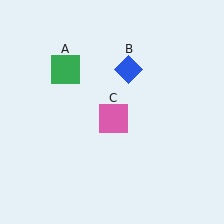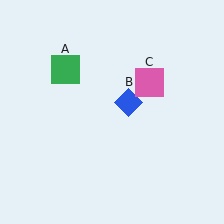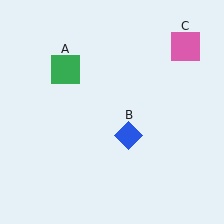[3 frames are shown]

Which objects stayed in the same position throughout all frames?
Green square (object A) remained stationary.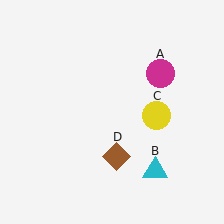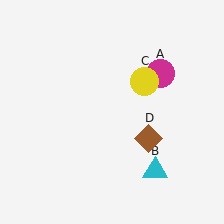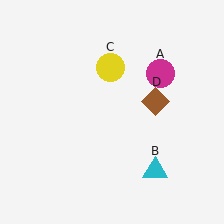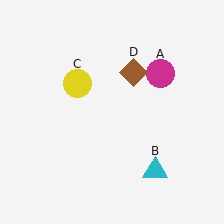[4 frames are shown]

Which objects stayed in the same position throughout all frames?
Magenta circle (object A) and cyan triangle (object B) remained stationary.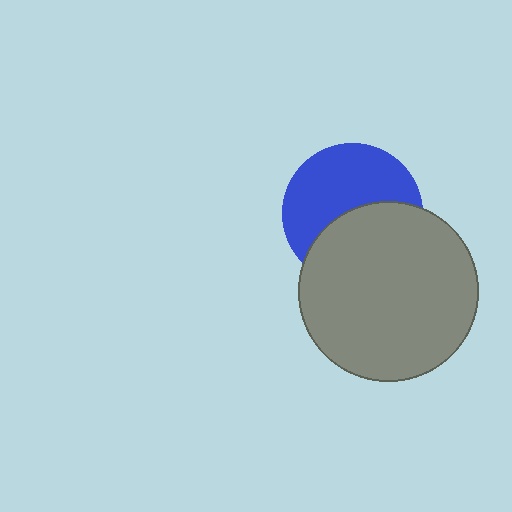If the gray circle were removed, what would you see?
You would see the complete blue circle.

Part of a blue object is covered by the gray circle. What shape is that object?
It is a circle.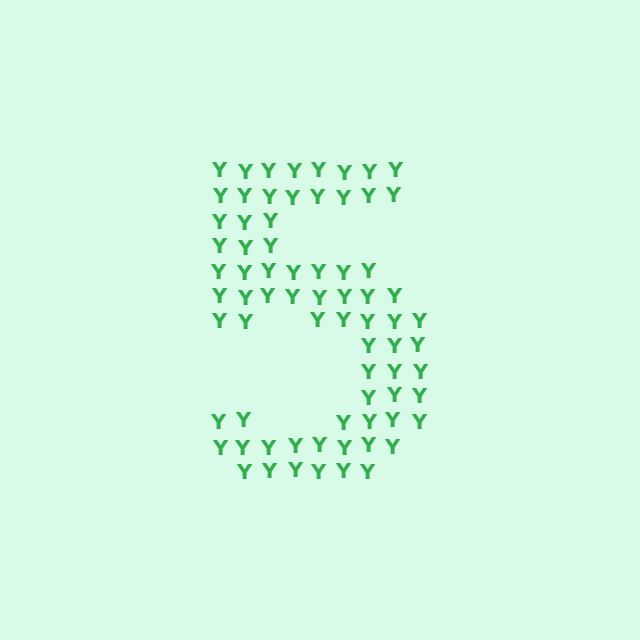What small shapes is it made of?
It is made of small letter Y's.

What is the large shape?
The large shape is the digit 5.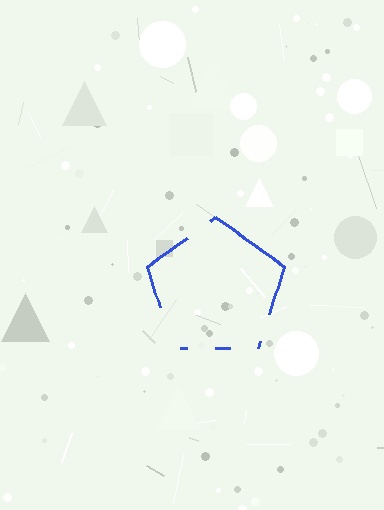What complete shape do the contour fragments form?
The contour fragments form a pentagon.